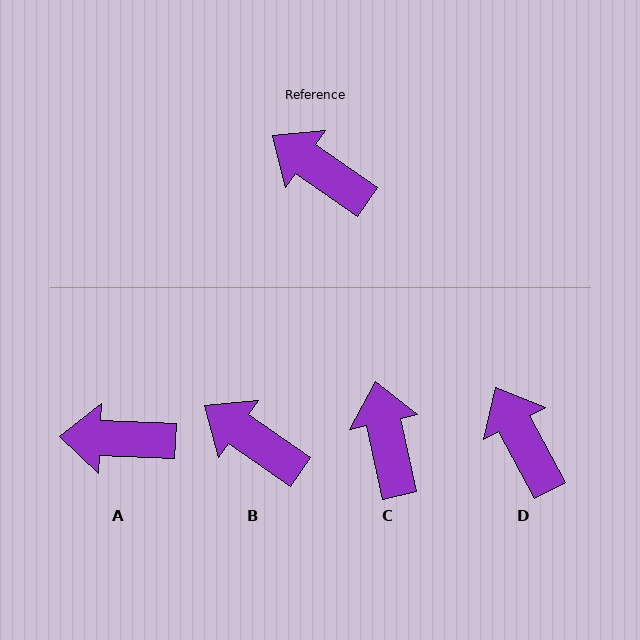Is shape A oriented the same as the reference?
No, it is off by about 33 degrees.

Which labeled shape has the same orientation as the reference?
B.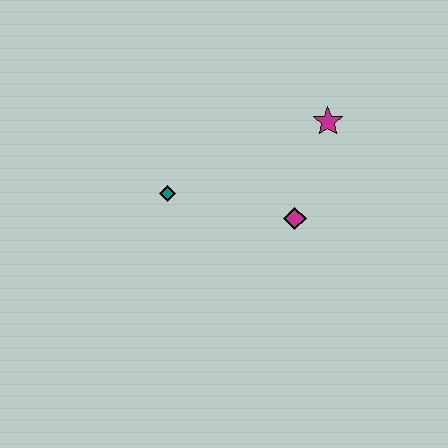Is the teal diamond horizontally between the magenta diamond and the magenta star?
No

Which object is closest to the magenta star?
The magenta diamond is closest to the magenta star.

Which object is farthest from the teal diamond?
The magenta star is farthest from the teal diamond.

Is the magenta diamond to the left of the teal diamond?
No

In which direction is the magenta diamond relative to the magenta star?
The magenta diamond is below the magenta star.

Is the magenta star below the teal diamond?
No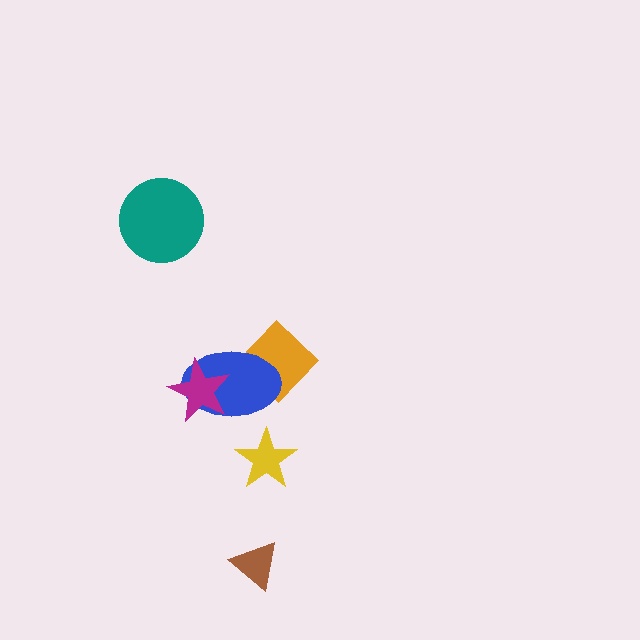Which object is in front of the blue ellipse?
The magenta star is in front of the blue ellipse.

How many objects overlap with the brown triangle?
0 objects overlap with the brown triangle.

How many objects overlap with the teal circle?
0 objects overlap with the teal circle.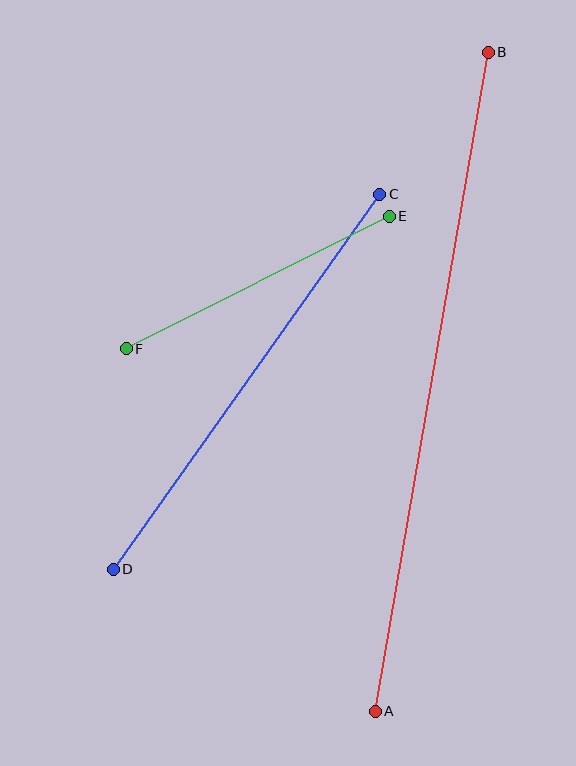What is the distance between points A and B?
The distance is approximately 669 pixels.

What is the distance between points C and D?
The distance is approximately 460 pixels.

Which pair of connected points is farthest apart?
Points A and B are farthest apart.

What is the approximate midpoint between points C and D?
The midpoint is at approximately (247, 382) pixels.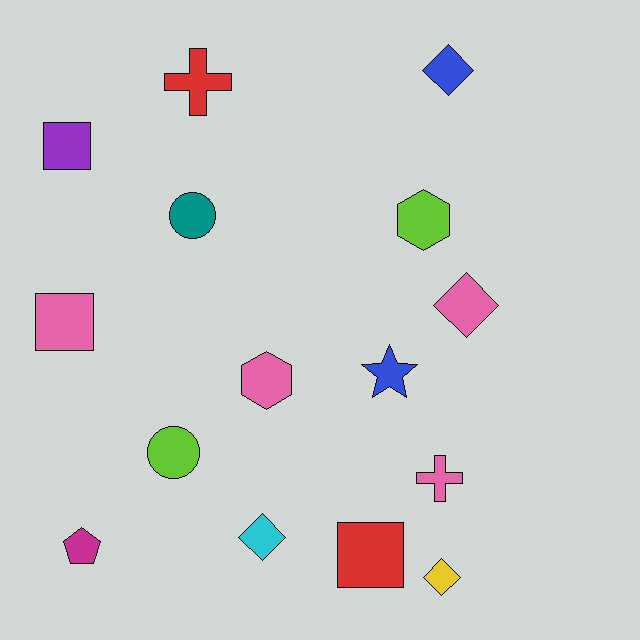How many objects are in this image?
There are 15 objects.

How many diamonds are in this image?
There are 4 diamonds.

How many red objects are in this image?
There are 2 red objects.